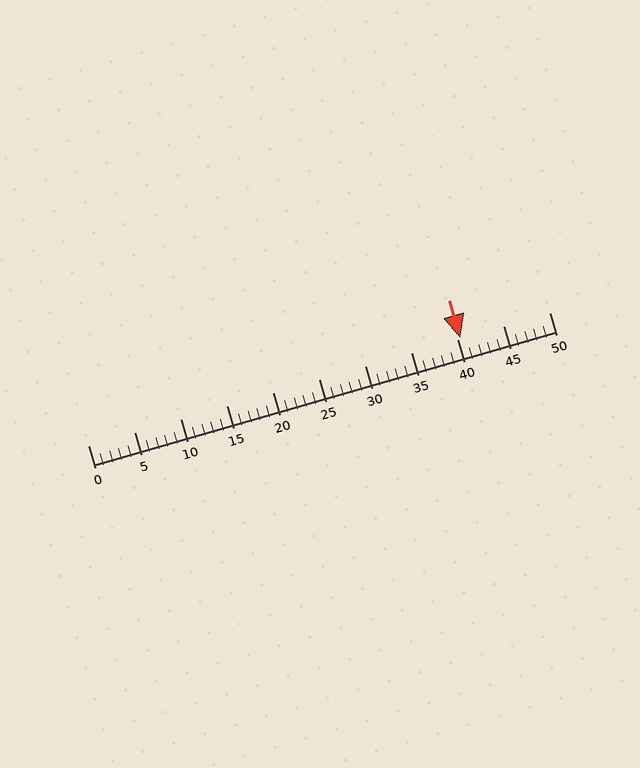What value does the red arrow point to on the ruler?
The red arrow points to approximately 40.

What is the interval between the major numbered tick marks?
The major tick marks are spaced 5 units apart.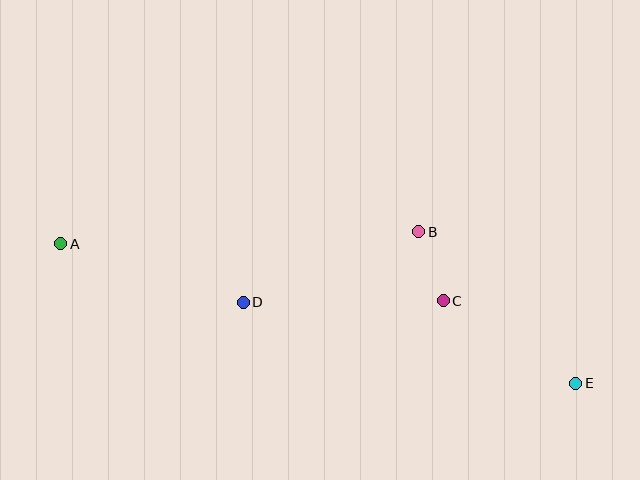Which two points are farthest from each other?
Points A and E are farthest from each other.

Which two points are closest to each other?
Points B and C are closest to each other.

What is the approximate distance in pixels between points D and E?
The distance between D and E is approximately 342 pixels.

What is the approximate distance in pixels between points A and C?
The distance between A and C is approximately 387 pixels.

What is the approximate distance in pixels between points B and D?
The distance between B and D is approximately 189 pixels.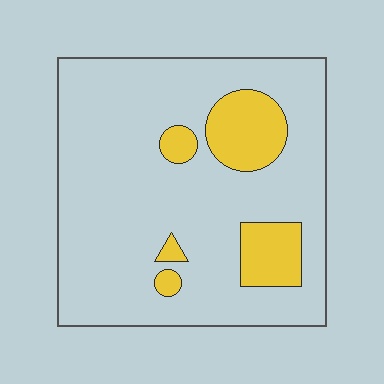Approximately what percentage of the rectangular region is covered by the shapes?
Approximately 15%.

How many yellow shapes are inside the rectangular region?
5.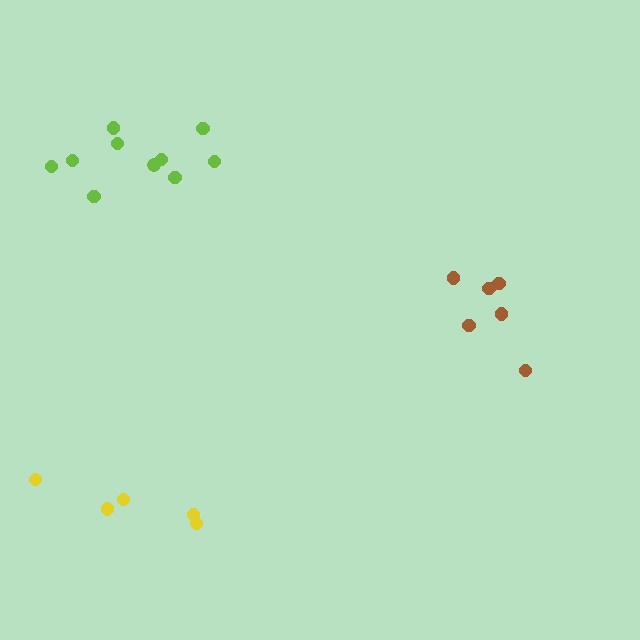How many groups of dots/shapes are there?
There are 3 groups.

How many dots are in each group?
Group 1: 5 dots, Group 2: 6 dots, Group 3: 10 dots (21 total).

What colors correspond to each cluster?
The clusters are colored: yellow, brown, lime.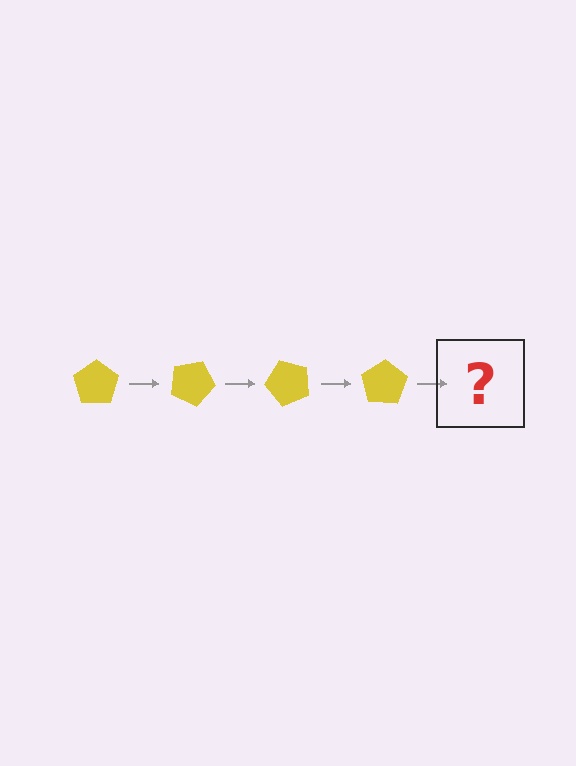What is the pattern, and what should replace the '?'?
The pattern is that the pentagon rotates 25 degrees each step. The '?' should be a yellow pentagon rotated 100 degrees.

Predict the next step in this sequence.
The next step is a yellow pentagon rotated 100 degrees.